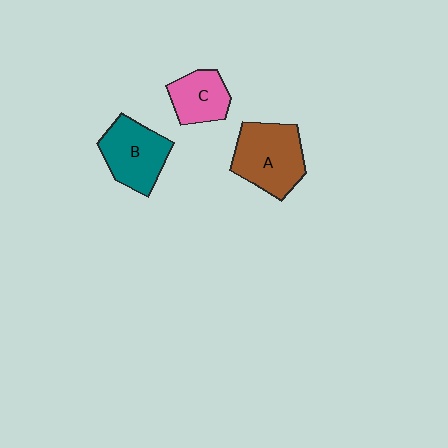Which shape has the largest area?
Shape A (brown).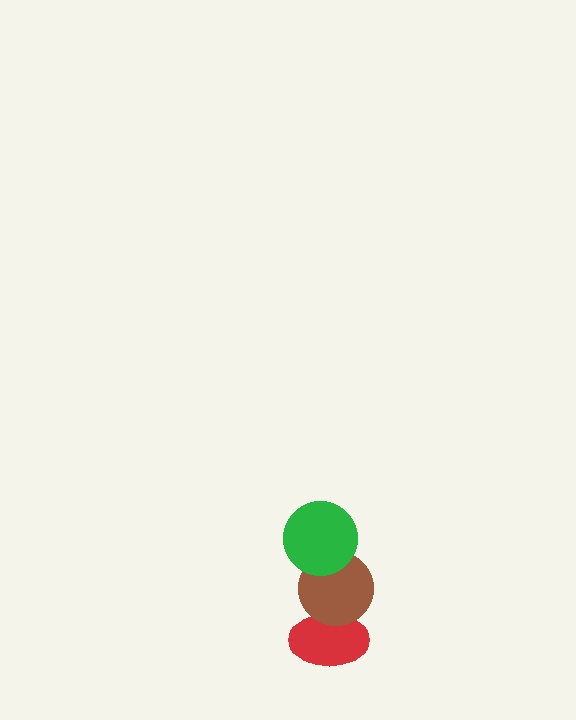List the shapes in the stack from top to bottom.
From top to bottom: the green circle, the brown circle, the red ellipse.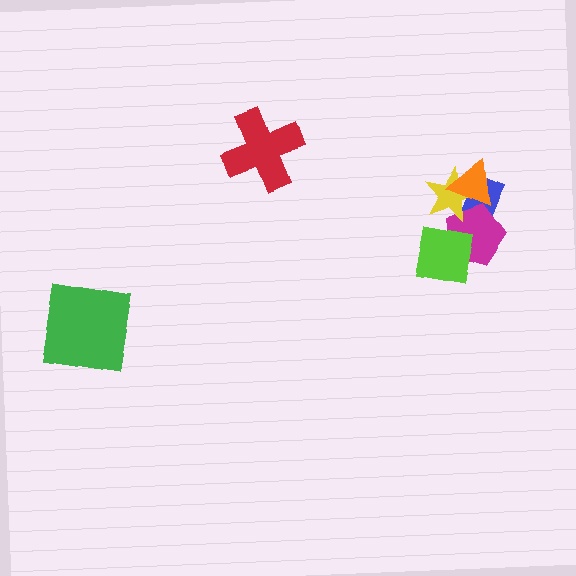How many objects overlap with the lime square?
1 object overlaps with the lime square.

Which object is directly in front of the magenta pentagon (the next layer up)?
The lime square is directly in front of the magenta pentagon.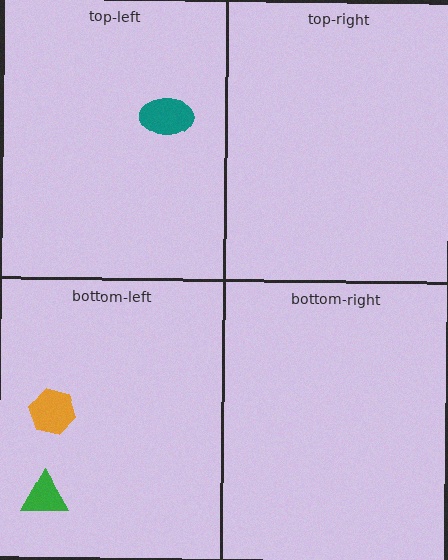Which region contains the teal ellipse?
The top-left region.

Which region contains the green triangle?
The bottom-left region.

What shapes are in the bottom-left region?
The orange hexagon, the green triangle.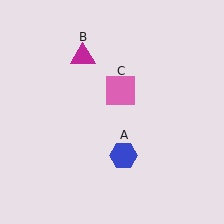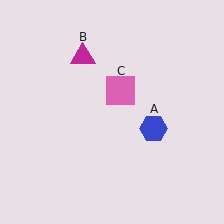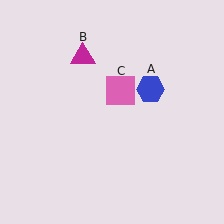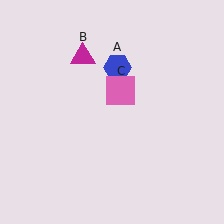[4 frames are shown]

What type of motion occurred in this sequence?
The blue hexagon (object A) rotated counterclockwise around the center of the scene.